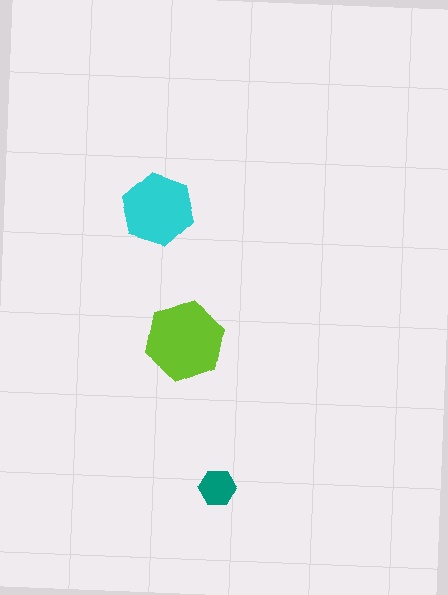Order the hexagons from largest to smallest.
the lime one, the cyan one, the teal one.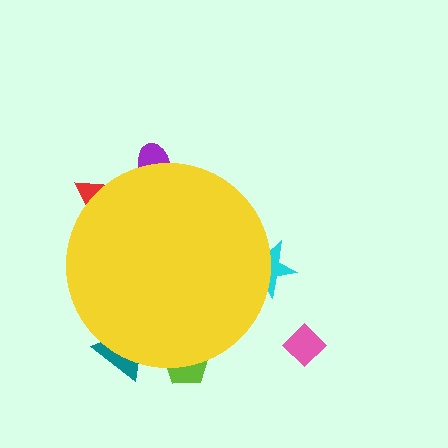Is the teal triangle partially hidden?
Yes, the teal triangle is partially hidden behind the yellow circle.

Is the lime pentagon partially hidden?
Yes, the lime pentagon is partially hidden behind the yellow circle.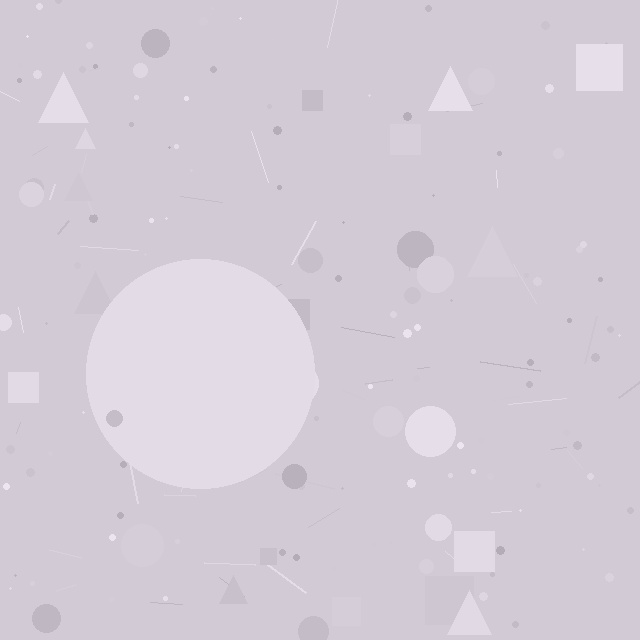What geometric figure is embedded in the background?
A circle is embedded in the background.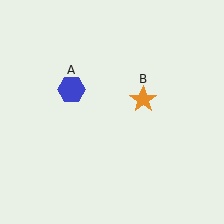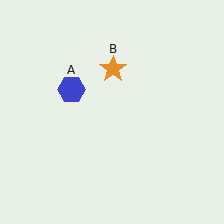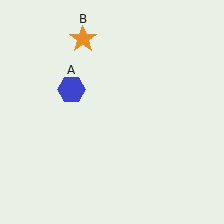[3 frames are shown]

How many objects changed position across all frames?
1 object changed position: orange star (object B).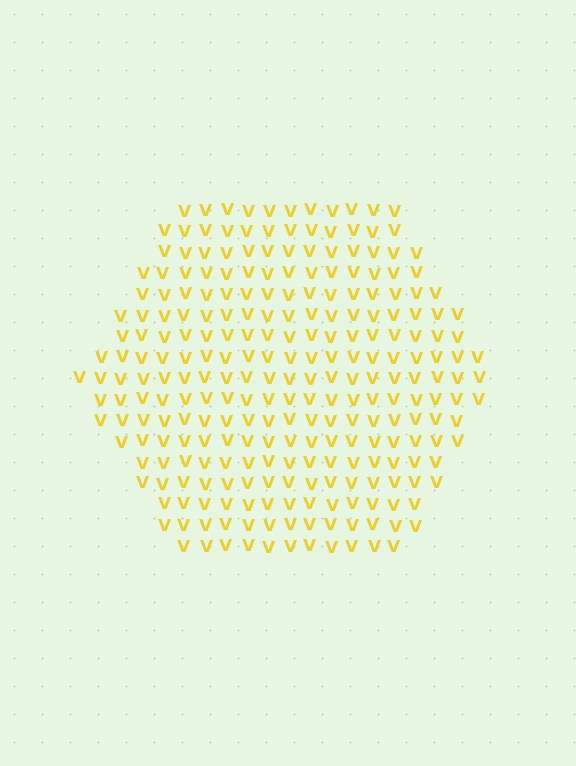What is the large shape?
The large shape is a hexagon.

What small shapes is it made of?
It is made of small letter V's.